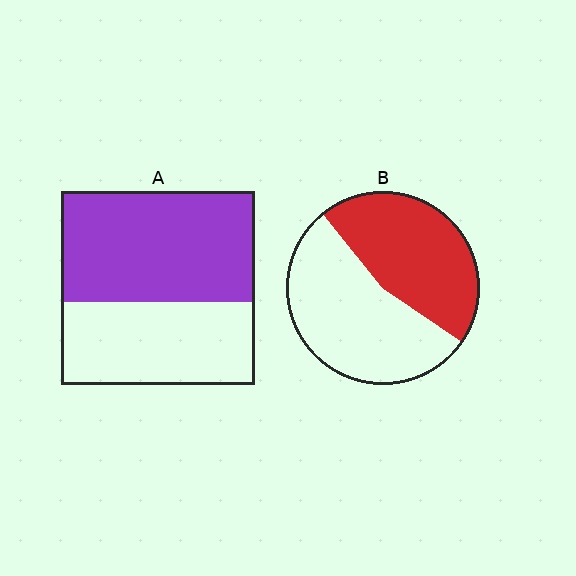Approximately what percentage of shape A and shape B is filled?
A is approximately 55% and B is approximately 45%.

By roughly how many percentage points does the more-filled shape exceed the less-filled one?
By roughly 10 percentage points (A over B).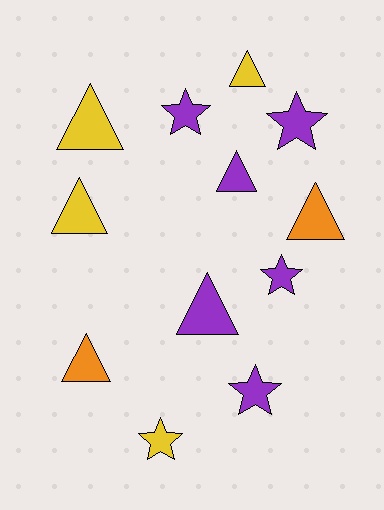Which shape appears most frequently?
Triangle, with 7 objects.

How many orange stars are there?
There are no orange stars.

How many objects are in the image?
There are 12 objects.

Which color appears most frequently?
Purple, with 6 objects.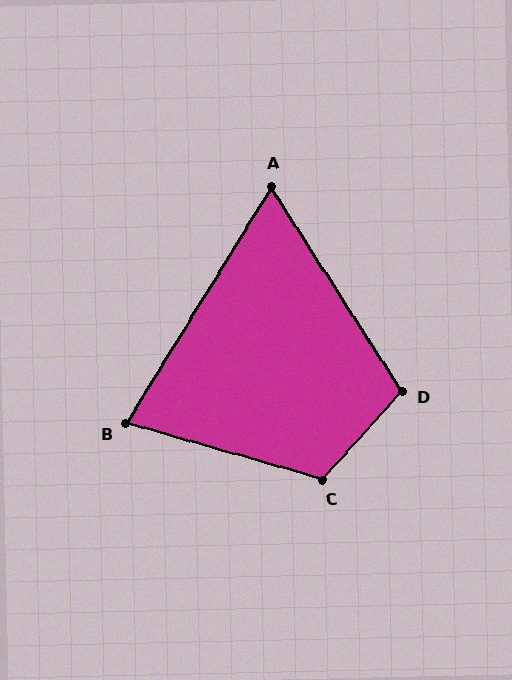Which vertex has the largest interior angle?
C, at approximately 116 degrees.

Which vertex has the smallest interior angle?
A, at approximately 64 degrees.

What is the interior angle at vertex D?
Approximately 105 degrees (obtuse).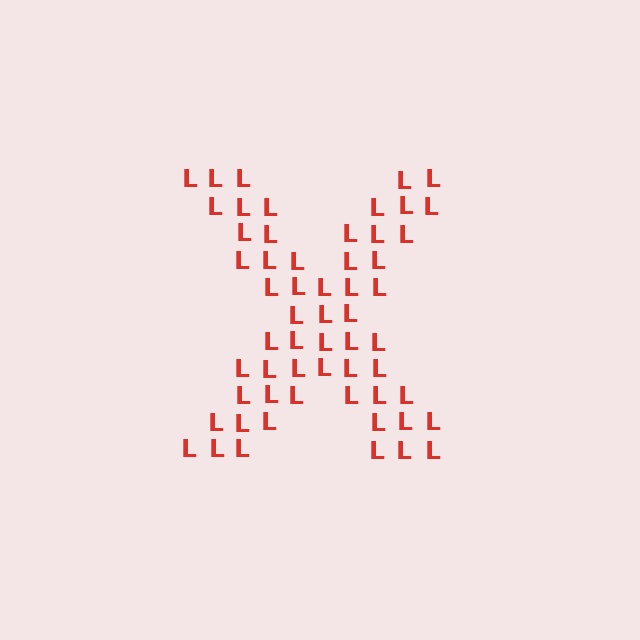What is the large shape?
The large shape is the letter X.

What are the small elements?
The small elements are letter L's.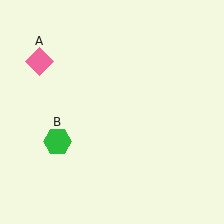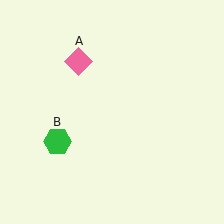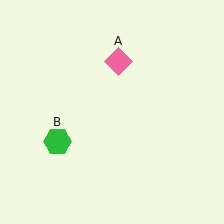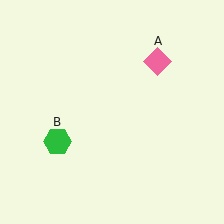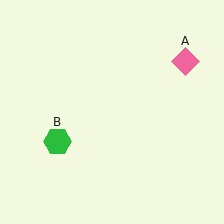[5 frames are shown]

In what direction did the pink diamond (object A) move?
The pink diamond (object A) moved right.